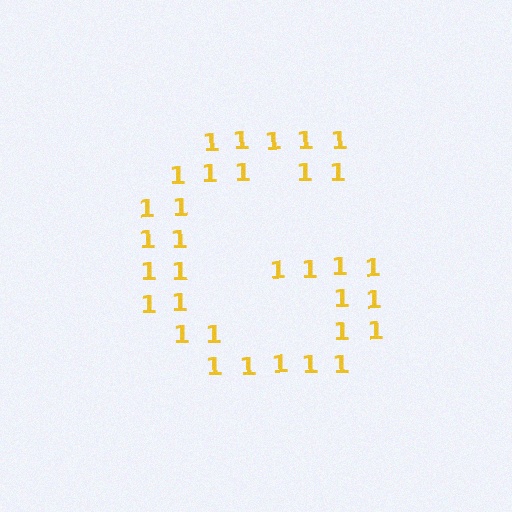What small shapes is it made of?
It is made of small digit 1's.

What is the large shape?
The large shape is the letter G.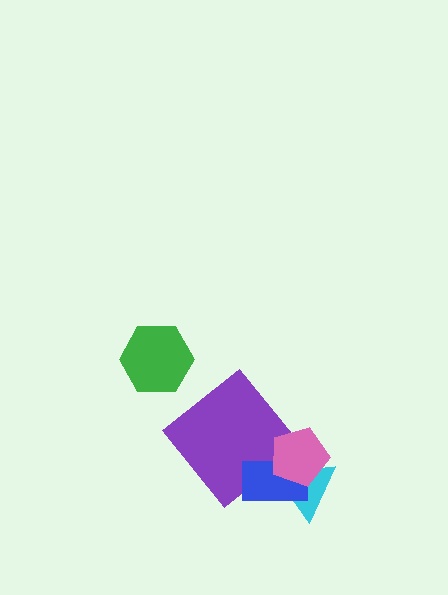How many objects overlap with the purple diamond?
2 objects overlap with the purple diamond.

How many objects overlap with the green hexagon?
0 objects overlap with the green hexagon.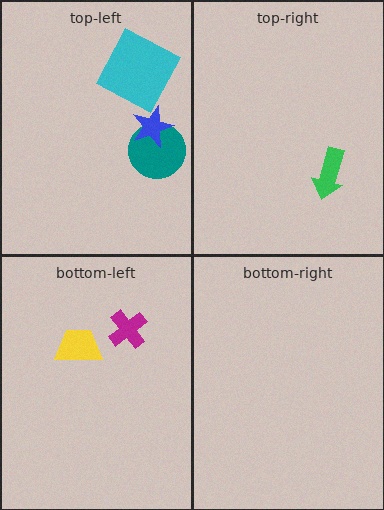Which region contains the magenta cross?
The bottom-left region.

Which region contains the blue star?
The top-left region.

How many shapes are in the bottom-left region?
2.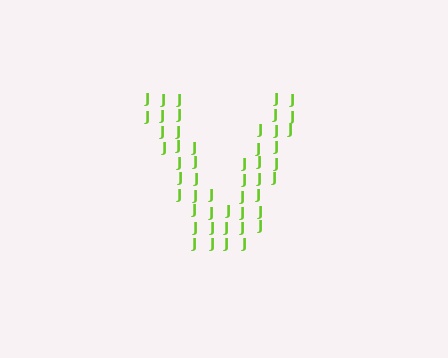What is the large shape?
The large shape is the letter V.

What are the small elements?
The small elements are letter J's.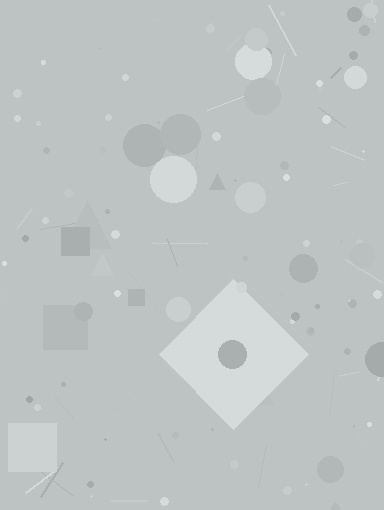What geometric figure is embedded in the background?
A diamond is embedded in the background.